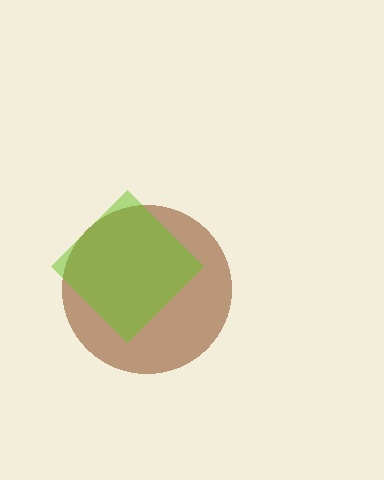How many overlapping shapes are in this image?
There are 2 overlapping shapes in the image.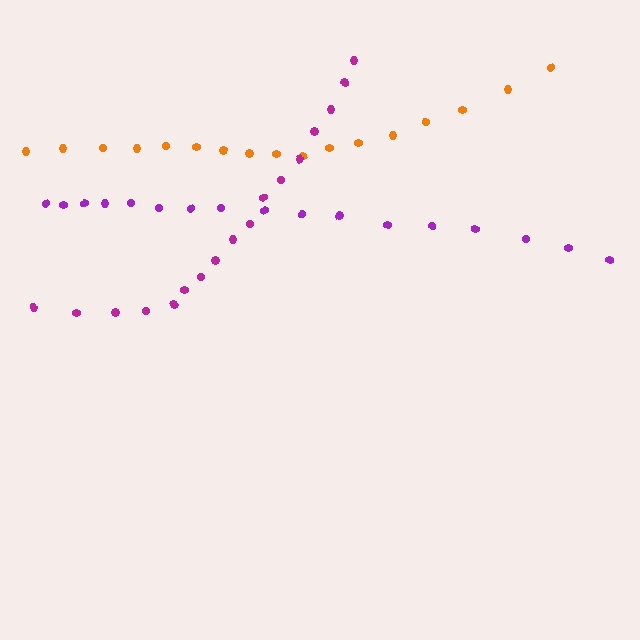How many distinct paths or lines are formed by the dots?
There are 3 distinct paths.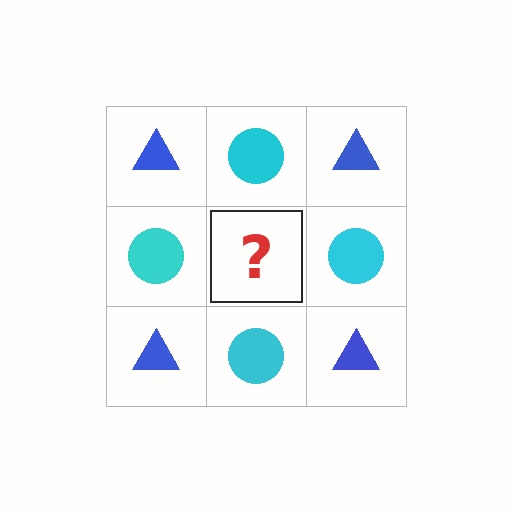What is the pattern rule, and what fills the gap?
The rule is that it alternates blue triangle and cyan circle in a checkerboard pattern. The gap should be filled with a blue triangle.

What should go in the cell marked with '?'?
The missing cell should contain a blue triangle.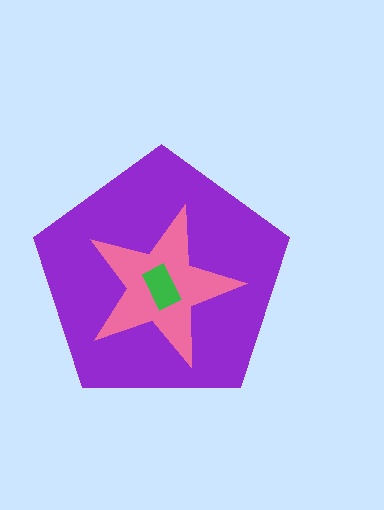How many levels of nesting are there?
3.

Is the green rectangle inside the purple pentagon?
Yes.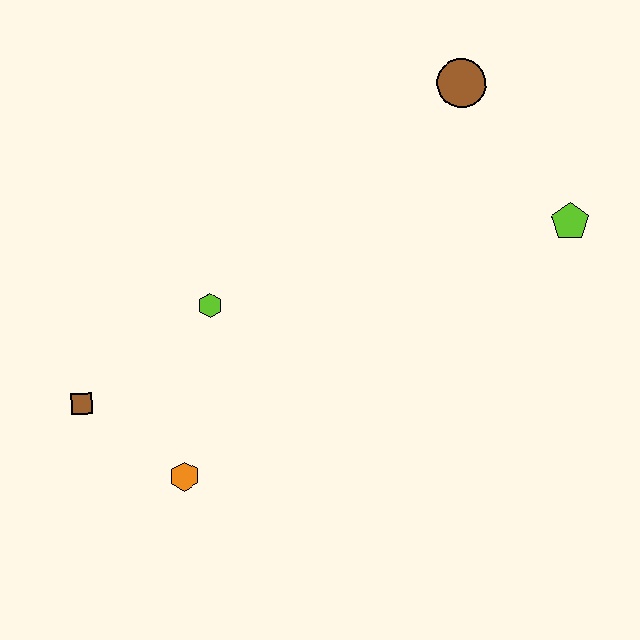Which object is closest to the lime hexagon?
The brown square is closest to the lime hexagon.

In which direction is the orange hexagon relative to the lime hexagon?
The orange hexagon is below the lime hexagon.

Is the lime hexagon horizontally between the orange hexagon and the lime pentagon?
Yes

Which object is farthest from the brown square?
The lime pentagon is farthest from the brown square.